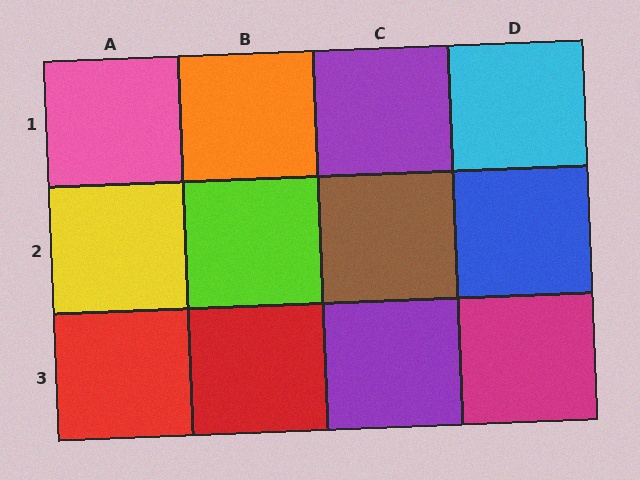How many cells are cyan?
1 cell is cyan.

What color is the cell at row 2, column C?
Brown.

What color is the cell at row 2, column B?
Lime.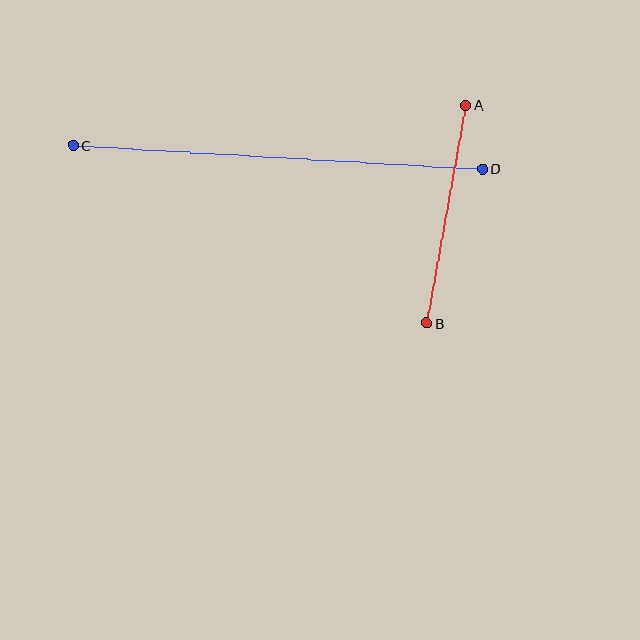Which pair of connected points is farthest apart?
Points C and D are farthest apart.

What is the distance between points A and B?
The distance is approximately 222 pixels.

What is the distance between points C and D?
The distance is approximately 410 pixels.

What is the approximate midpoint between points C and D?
The midpoint is at approximately (278, 157) pixels.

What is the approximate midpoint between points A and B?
The midpoint is at approximately (446, 214) pixels.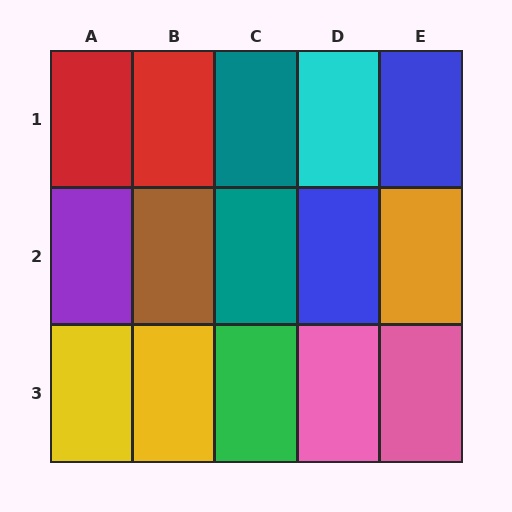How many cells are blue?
2 cells are blue.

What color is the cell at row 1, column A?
Red.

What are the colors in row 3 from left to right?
Yellow, yellow, green, pink, pink.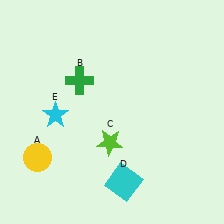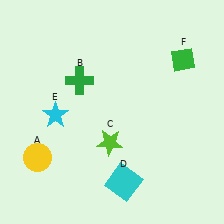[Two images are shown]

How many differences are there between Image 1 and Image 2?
There is 1 difference between the two images.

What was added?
A green diamond (F) was added in Image 2.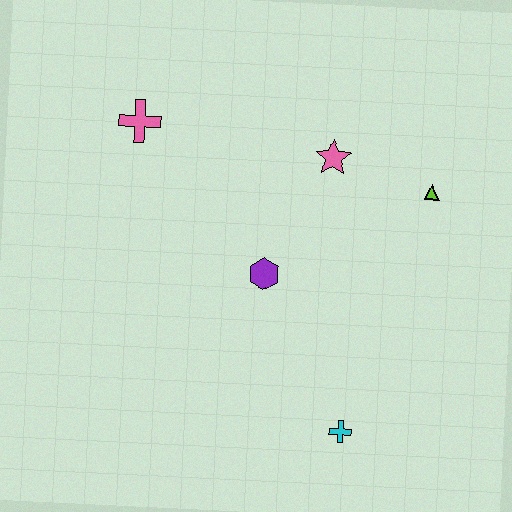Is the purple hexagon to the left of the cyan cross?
Yes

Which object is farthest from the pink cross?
The cyan cross is farthest from the pink cross.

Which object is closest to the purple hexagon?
The pink star is closest to the purple hexagon.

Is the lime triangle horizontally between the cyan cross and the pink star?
No